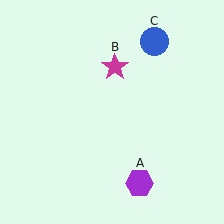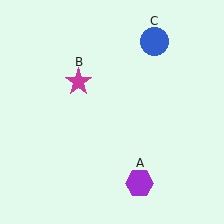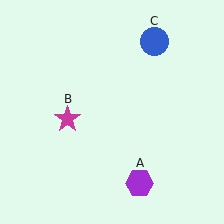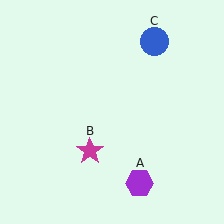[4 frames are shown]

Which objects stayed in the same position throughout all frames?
Purple hexagon (object A) and blue circle (object C) remained stationary.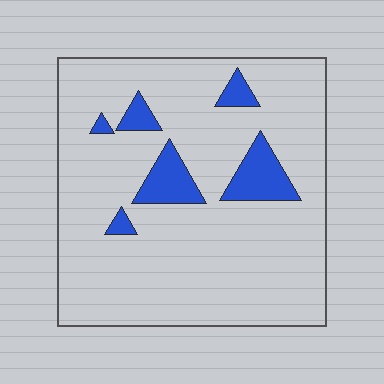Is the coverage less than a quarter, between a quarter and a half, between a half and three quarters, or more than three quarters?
Less than a quarter.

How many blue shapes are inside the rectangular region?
6.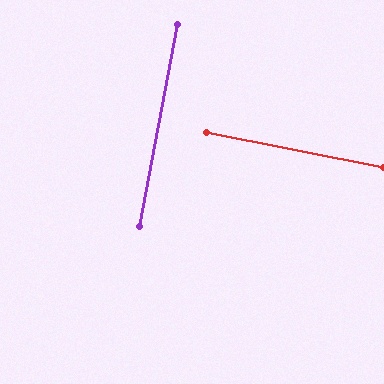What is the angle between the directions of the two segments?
Approximately 90 degrees.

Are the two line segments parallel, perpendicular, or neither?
Perpendicular — they meet at approximately 90°.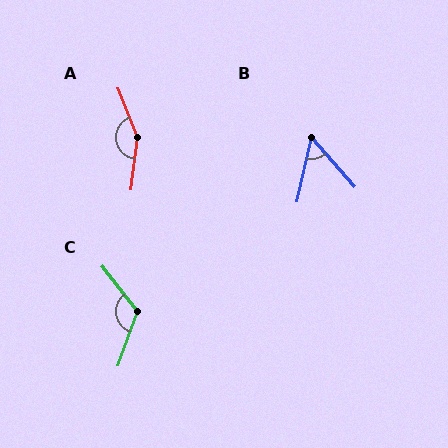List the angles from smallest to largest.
B (54°), C (122°), A (152°).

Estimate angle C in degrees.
Approximately 122 degrees.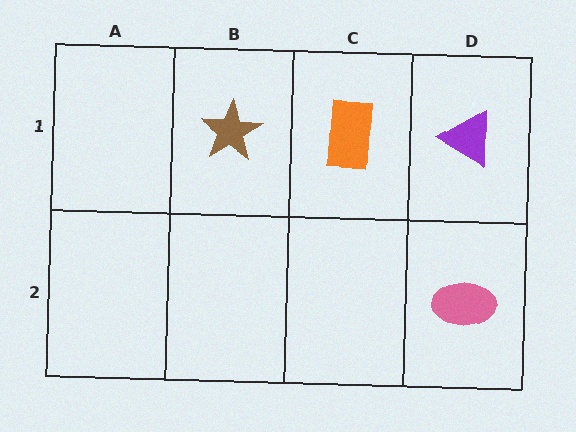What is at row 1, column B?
A brown star.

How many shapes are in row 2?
1 shape.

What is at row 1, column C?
An orange rectangle.